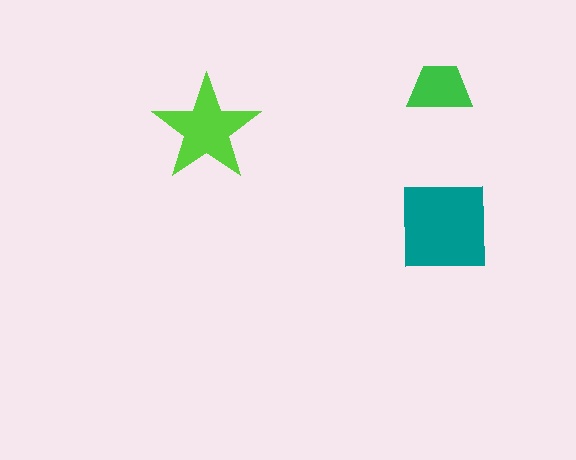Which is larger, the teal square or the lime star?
The teal square.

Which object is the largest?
The teal square.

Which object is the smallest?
The green trapezoid.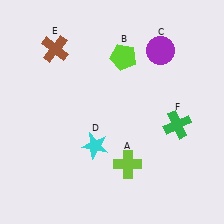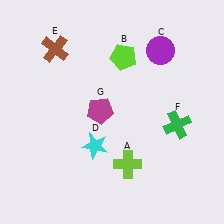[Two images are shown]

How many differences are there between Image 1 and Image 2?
There is 1 difference between the two images.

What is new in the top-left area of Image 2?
A magenta pentagon (G) was added in the top-left area of Image 2.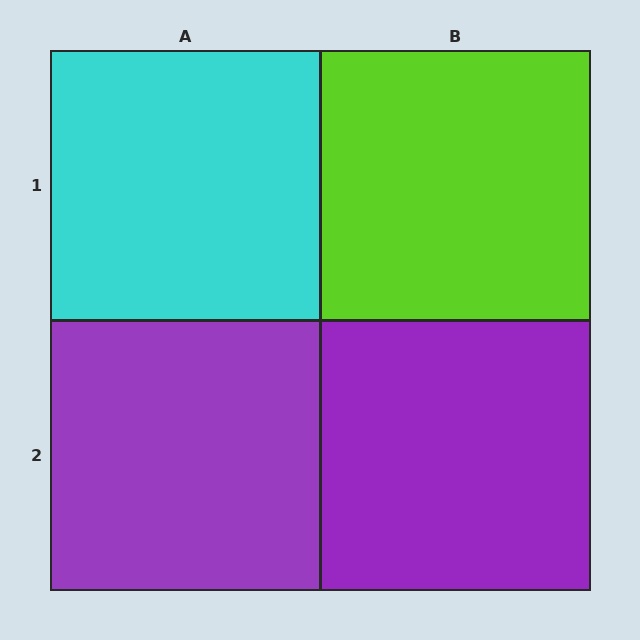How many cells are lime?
1 cell is lime.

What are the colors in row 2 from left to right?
Purple, purple.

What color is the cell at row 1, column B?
Lime.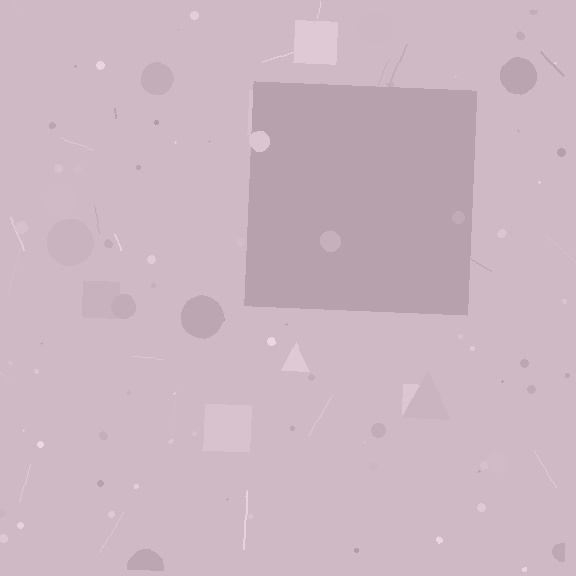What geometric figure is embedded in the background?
A square is embedded in the background.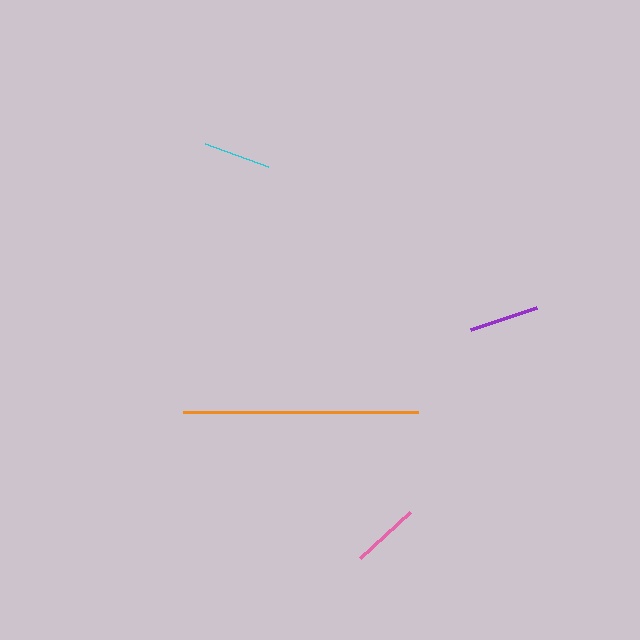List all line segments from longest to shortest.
From longest to shortest: orange, purple, cyan, pink.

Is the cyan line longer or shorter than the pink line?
The cyan line is longer than the pink line.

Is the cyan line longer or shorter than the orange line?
The orange line is longer than the cyan line.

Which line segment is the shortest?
The pink line is the shortest at approximately 67 pixels.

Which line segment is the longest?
The orange line is the longest at approximately 234 pixels.